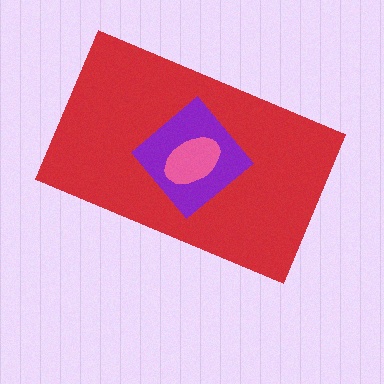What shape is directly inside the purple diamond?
The pink ellipse.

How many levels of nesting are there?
3.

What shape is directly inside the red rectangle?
The purple diamond.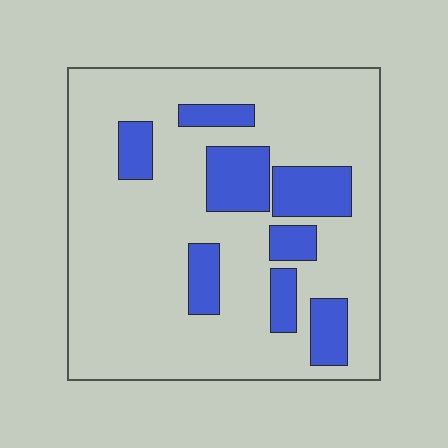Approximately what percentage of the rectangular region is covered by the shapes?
Approximately 20%.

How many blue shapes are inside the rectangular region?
8.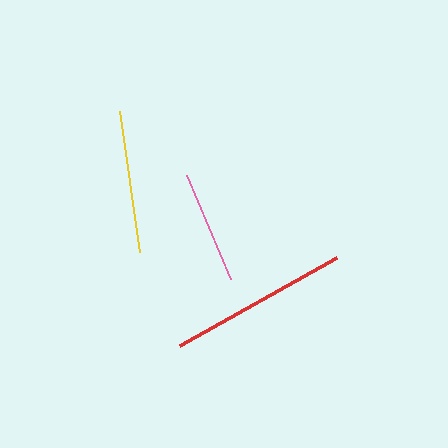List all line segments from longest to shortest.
From longest to shortest: red, yellow, pink.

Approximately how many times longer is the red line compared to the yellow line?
The red line is approximately 1.3 times the length of the yellow line.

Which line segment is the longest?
The red line is the longest at approximately 180 pixels.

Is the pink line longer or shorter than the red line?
The red line is longer than the pink line.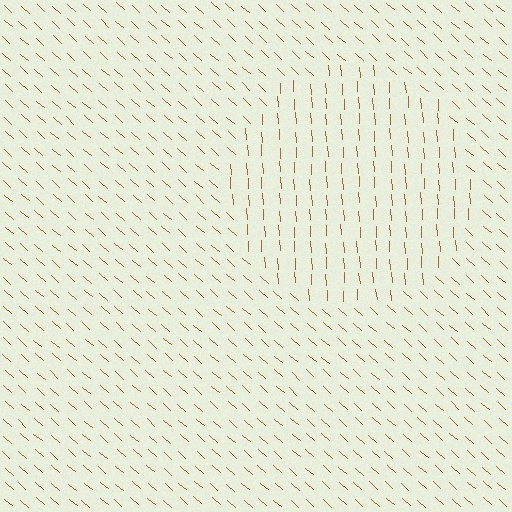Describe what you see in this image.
The image is filled with small brown line segments. A circle region in the image has lines oriented differently from the surrounding lines, creating a visible texture boundary.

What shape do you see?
I see a circle.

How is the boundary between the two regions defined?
The boundary is defined purely by a change in line orientation (approximately 45 degrees difference). All lines are the same color and thickness.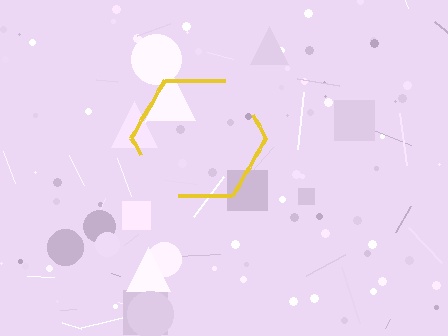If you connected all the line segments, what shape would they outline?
They would outline a hexagon.